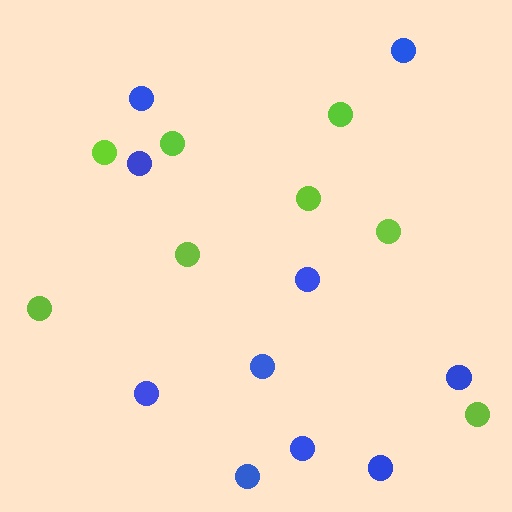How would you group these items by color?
There are 2 groups: one group of lime circles (8) and one group of blue circles (10).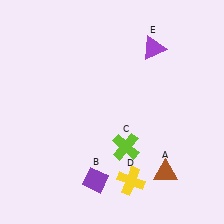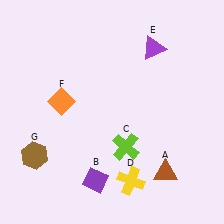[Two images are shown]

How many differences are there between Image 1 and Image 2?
There are 2 differences between the two images.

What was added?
An orange diamond (F), a brown hexagon (G) were added in Image 2.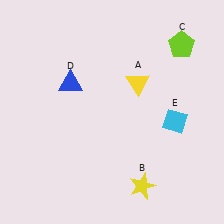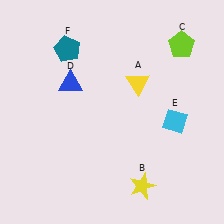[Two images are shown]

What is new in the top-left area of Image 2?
A teal pentagon (F) was added in the top-left area of Image 2.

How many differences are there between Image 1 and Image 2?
There is 1 difference between the two images.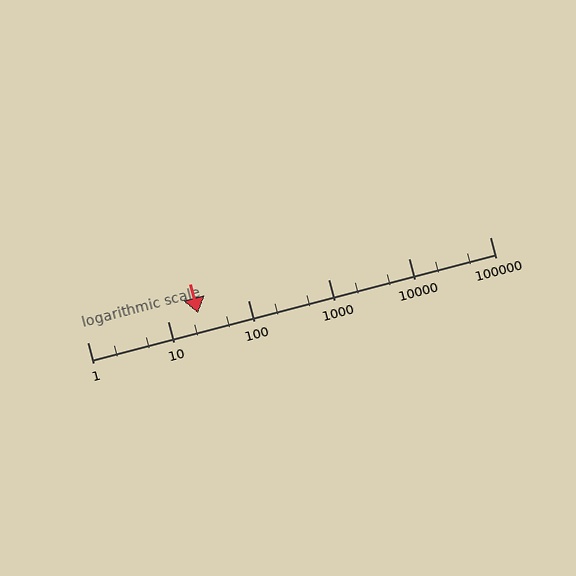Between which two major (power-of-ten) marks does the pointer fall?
The pointer is between 10 and 100.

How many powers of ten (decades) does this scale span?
The scale spans 5 decades, from 1 to 100000.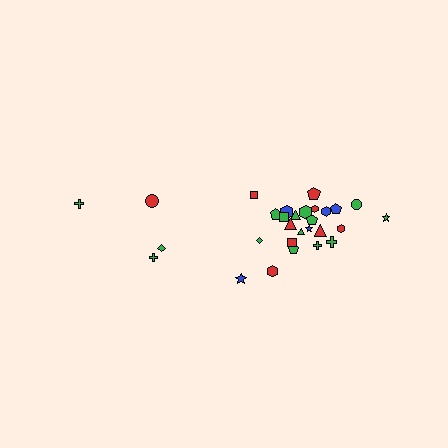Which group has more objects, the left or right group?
The right group.